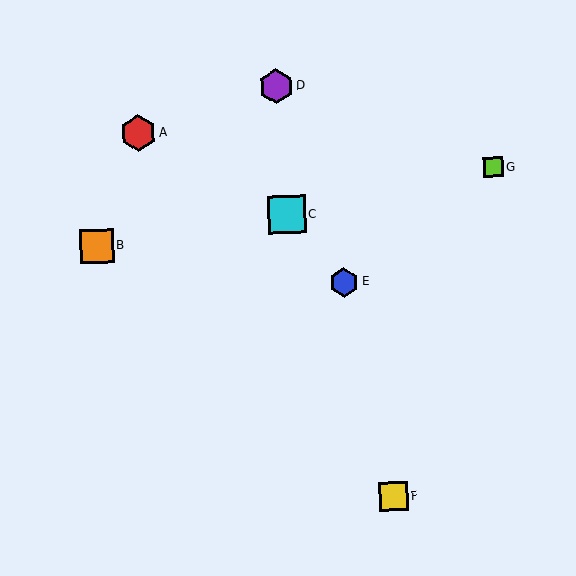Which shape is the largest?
The cyan square (labeled C) is the largest.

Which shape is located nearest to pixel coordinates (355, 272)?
The blue hexagon (labeled E) at (344, 282) is nearest to that location.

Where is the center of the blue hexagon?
The center of the blue hexagon is at (344, 282).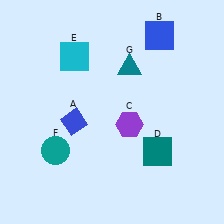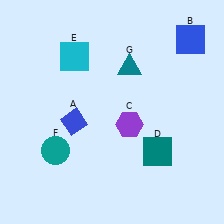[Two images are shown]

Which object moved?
The blue square (B) moved right.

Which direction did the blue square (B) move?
The blue square (B) moved right.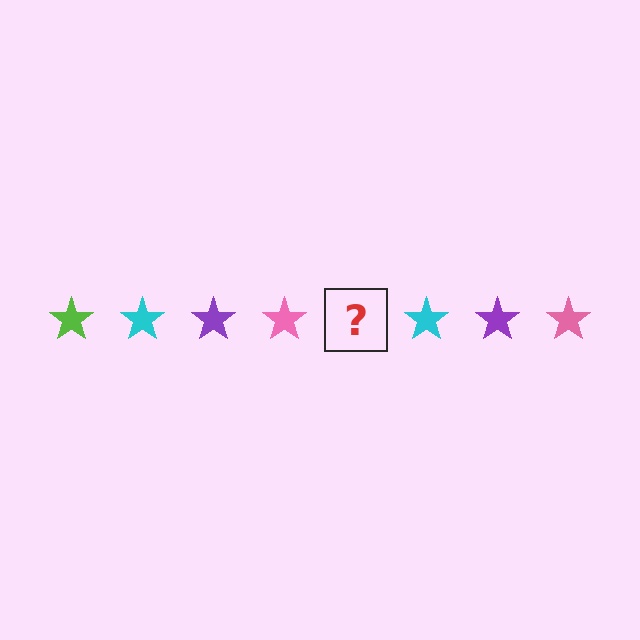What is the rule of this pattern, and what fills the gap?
The rule is that the pattern cycles through lime, cyan, purple, pink stars. The gap should be filled with a lime star.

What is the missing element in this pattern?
The missing element is a lime star.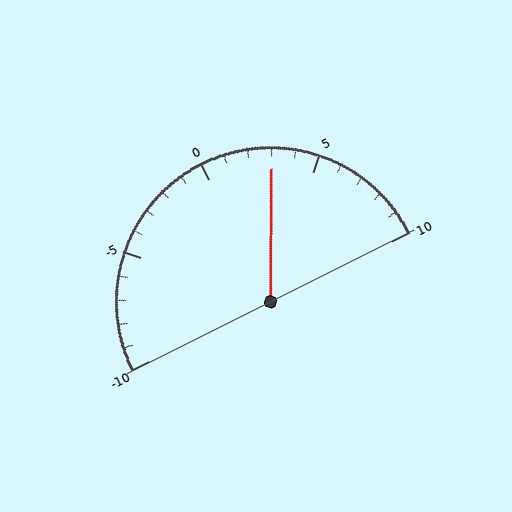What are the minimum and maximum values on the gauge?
The gauge ranges from -10 to 10.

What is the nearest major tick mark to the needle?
The nearest major tick mark is 5.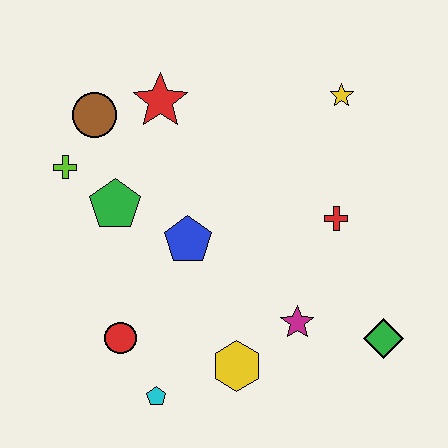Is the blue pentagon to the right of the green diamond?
No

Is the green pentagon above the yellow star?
No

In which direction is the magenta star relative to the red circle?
The magenta star is to the right of the red circle.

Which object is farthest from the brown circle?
The green diamond is farthest from the brown circle.